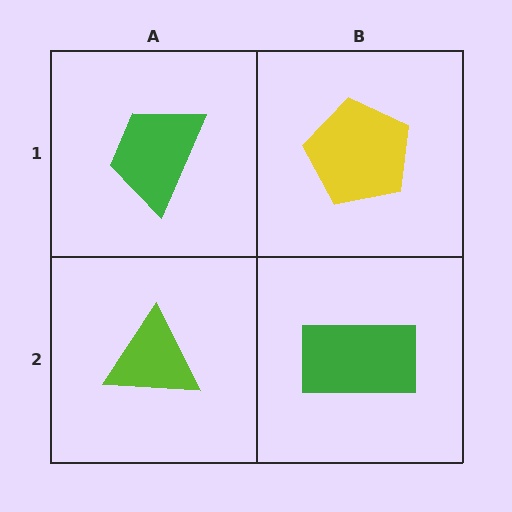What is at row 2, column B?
A green rectangle.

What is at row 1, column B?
A yellow pentagon.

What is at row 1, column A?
A green trapezoid.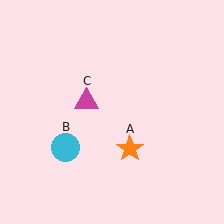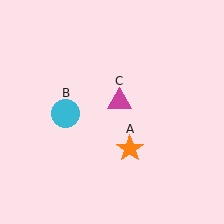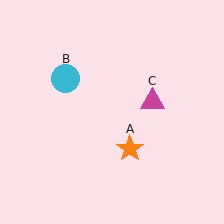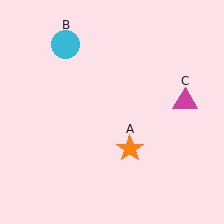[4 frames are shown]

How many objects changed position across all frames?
2 objects changed position: cyan circle (object B), magenta triangle (object C).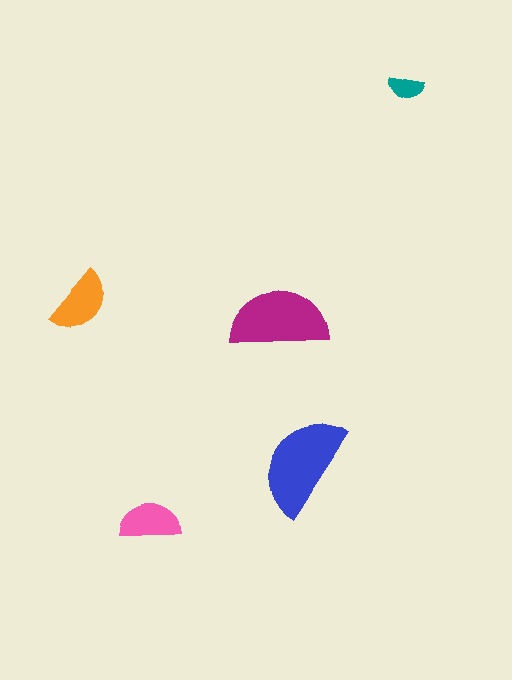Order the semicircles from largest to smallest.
the blue one, the magenta one, the orange one, the pink one, the teal one.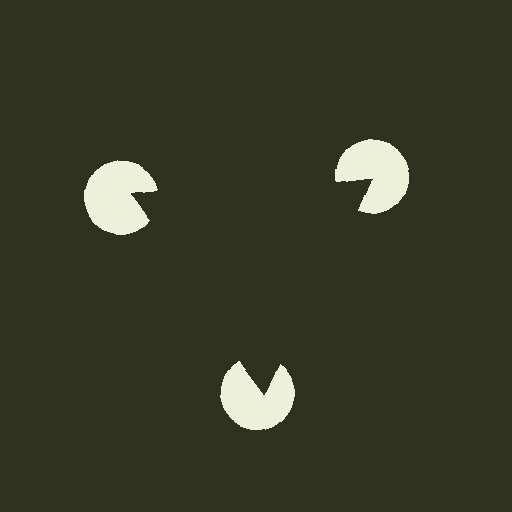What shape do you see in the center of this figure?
An illusory triangle — its edges are inferred from the aligned wedge cuts in the pac-man discs, not physically drawn.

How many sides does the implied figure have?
3 sides.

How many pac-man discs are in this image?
There are 3 — one at each vertex of the illusory triangle.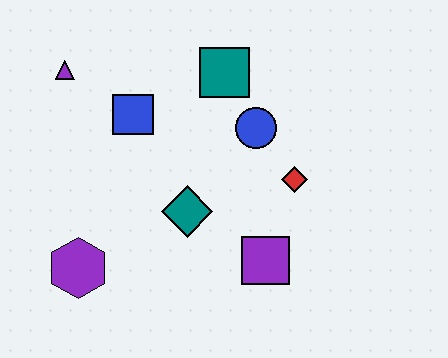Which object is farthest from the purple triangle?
The purple square is farthest from the purple triangle.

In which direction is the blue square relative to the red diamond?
The blue square is to the left of the red diamond.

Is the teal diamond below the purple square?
No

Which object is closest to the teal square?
The blue circle is closest to the teal square.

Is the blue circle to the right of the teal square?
Yes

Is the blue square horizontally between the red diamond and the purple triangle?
Yes